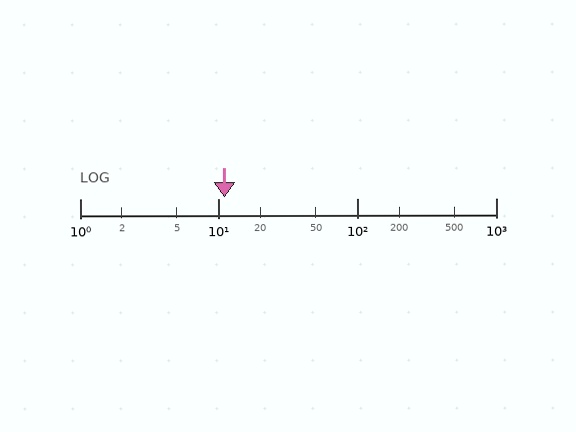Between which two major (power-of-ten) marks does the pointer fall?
The pointer is between 10 and 100.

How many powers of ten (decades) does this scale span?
The scale spans 3 decades, from 1 to 1000.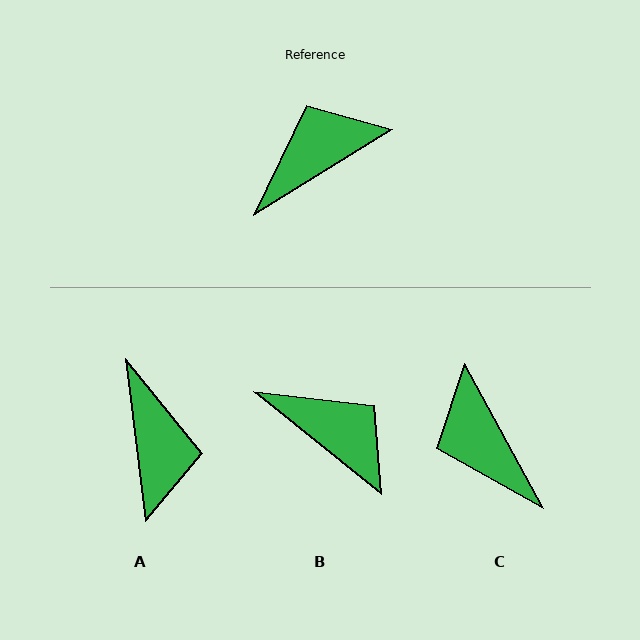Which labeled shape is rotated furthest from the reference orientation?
A, about 115 degrees away.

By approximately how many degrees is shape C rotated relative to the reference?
Approximately 87 degrees counter-clockwise.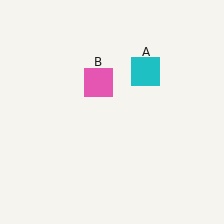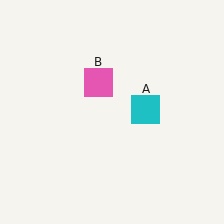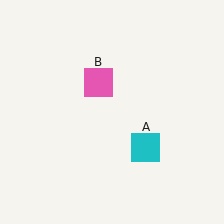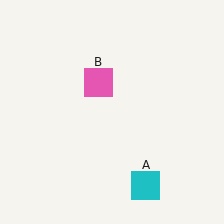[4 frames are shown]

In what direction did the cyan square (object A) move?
The cyan square (object A) moved down.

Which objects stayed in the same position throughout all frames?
Pink square (object B) remained stationary.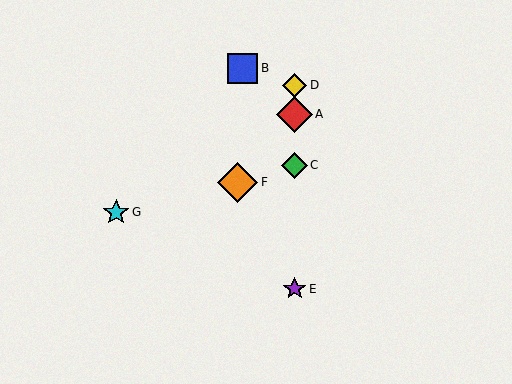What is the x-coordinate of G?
Object G is at x≈116.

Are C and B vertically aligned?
No, C is at x≈295 and B is at x≈243.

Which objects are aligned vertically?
Objects A, C, D, E are aligned vertically.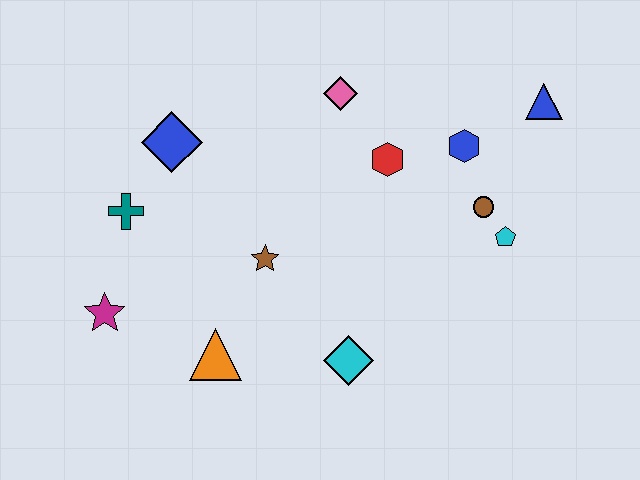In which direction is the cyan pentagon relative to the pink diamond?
The cyan pentagon is to the right of the pink diamond.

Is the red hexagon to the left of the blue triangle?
Yes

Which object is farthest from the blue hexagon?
The magenta star is farthest from the blue hexagon.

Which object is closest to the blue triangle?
The blue hexagon is closest to the blue triangle.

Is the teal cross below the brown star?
No